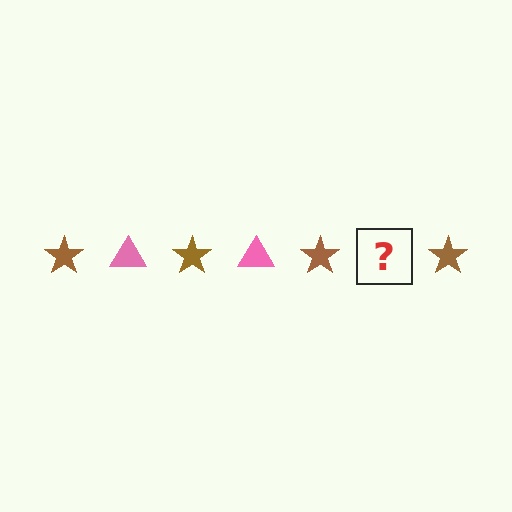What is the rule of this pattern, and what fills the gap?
The rule is that the pattern alternates between brown star and pink triangle. The gap should be filled with a pink triangle.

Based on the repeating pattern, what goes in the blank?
The blank should be a pink triangle.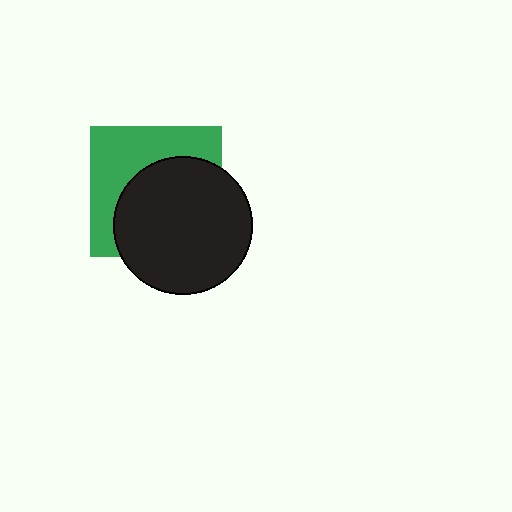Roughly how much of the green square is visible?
A small part of it is visible (roughly 44%).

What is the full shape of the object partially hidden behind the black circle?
The partially hidden object is a green square.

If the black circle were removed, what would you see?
You would see the complete green square.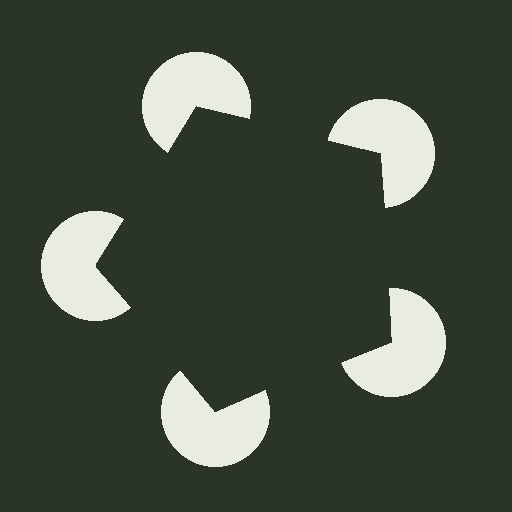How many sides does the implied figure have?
5 sides.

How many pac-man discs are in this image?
There are 5 — one at each vertex of the illusory pentagon.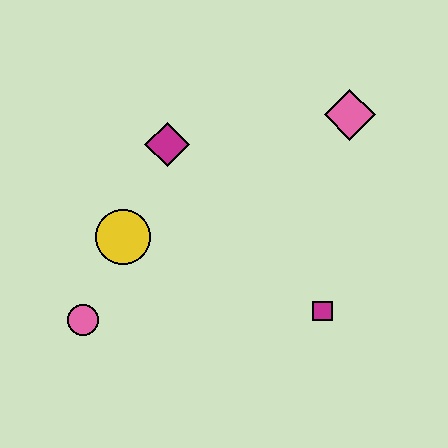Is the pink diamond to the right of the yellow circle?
Yes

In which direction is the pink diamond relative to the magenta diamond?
The pink diamond is to the right of the magenta diamond.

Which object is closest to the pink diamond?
The magenta diamond is closest to the pink diamond.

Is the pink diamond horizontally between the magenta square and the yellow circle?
No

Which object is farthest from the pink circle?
The pink diamond is farthest from the pink circle.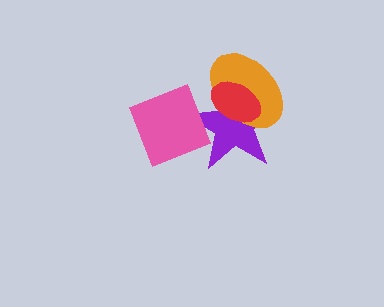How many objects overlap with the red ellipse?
2 objects overlap with the red ellipse.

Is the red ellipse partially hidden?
No, no other shape covers it.